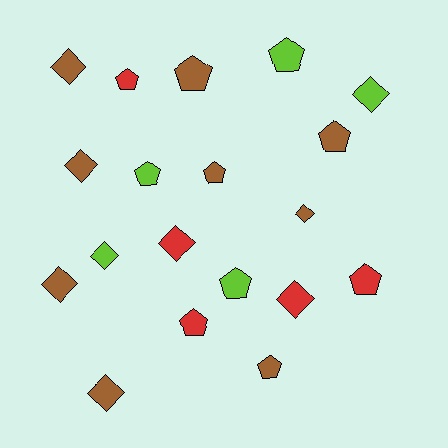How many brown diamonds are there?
There are 5 brown diamonds.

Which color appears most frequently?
Brown, with 9 objects.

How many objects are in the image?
There are 19 objects.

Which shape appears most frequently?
Pentagon, with 10 objects.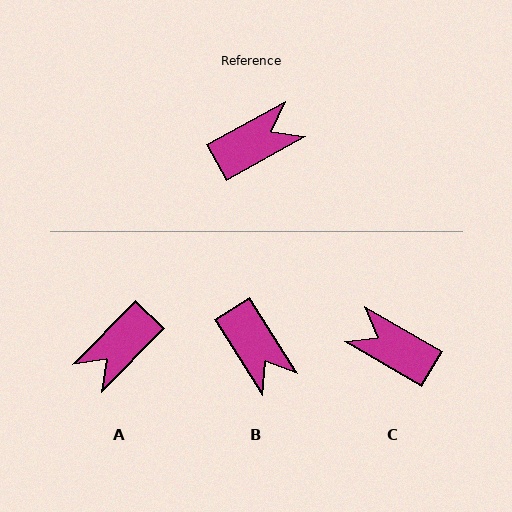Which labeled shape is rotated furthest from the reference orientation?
A, about 164 degrees away.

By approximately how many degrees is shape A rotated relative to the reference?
Approximately 164 degrees clockwise.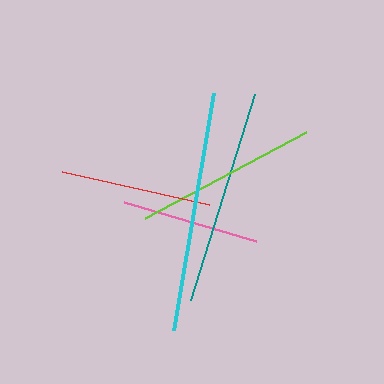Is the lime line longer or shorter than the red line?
The lime line is longer than the red line.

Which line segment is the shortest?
The pink line is the shortest at approximately 137 pixels.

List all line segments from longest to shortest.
From longest to shortest: cyan, teal, lime, red, pink.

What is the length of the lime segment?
The lime segment is approximately 182 pixels long.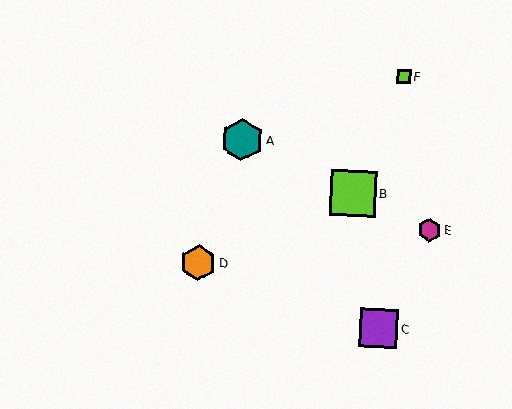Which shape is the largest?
The lime square (labeled B) is the largest.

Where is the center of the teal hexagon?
The center of the teal hexagon is at (242, 140).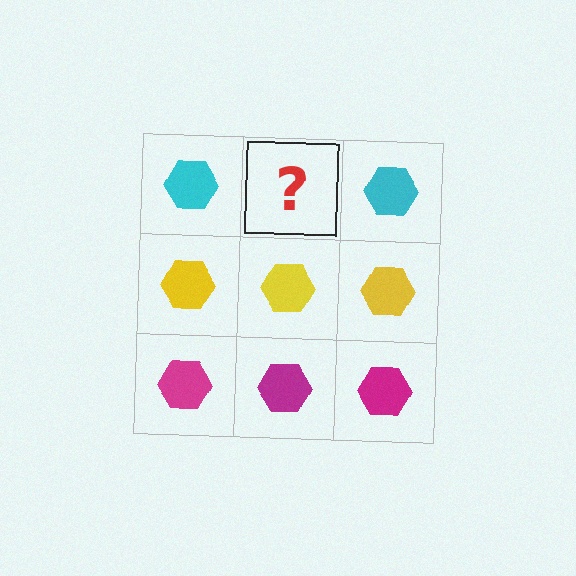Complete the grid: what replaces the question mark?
The question mark should be replaced with a cyan hexagon.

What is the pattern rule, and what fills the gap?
The rule is that each row has a consistent color. The gap should be filled with a cyan hexagon.